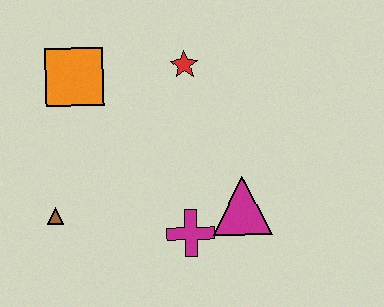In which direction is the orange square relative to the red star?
The orange square is to the left of the red star.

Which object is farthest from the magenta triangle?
The orange square is farthest from the magenta triangle.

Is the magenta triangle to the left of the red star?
No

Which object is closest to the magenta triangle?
The magenta cross is closest to the magenta triangle.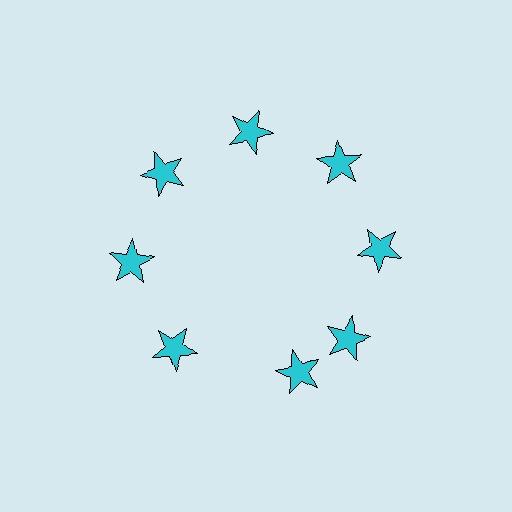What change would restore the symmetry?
The symmetry would be restored by rotating it back into even spacing with its neighbors so that all 8 stars sit at equal angles and equal distance from the center.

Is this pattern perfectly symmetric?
No. The 8 cyan stars are arranged in a ring, but one element near the 6 o'clock position is rotated out of alignment along the ring, breaking the 8-fold rotational symmetry.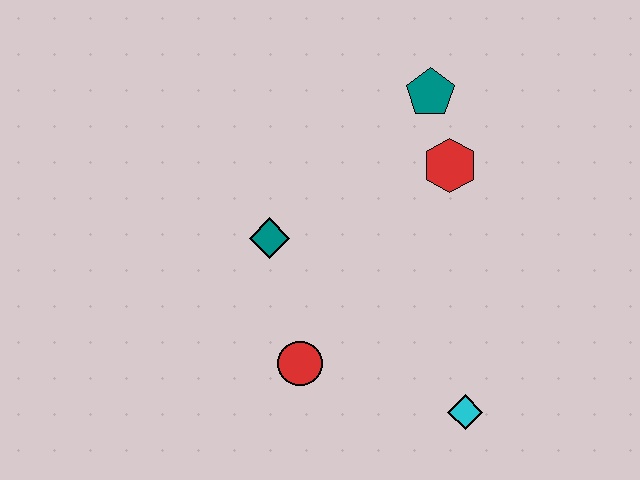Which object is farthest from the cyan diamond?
The teal pentagon is farthest from the cyan diamond.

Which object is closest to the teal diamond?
The red circle is closest to the teal diamond.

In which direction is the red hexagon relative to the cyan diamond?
The red hexagon is above the cyan diamond.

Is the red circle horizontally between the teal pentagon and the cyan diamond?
No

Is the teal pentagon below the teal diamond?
No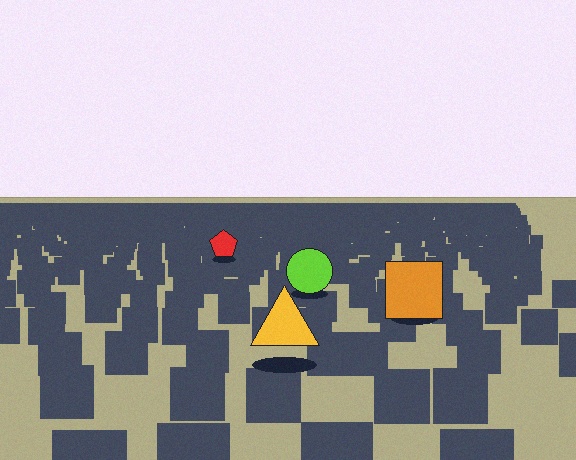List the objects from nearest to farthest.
From nearest to farthest: the yellow triangle, the orange square, the lime circle, the red pentagon.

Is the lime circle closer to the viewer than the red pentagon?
Yes. The lime circle is closer — you can tell from the texture gradient: the ground texture is coarser near it.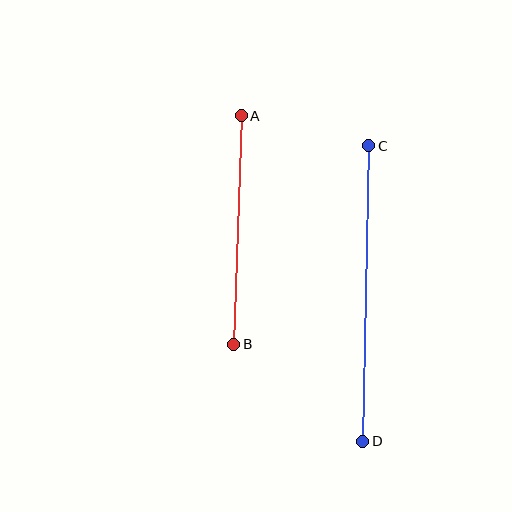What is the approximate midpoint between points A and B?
The midpoint is at approximately (237, 230) pixels.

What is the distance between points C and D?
The distance is approximately 296 pixels.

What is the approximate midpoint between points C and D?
The midpoint is at approximately (366, 293) pixels.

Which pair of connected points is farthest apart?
Points C and D are farthest apart.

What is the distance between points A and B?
The distance is approximately 228 pixels.